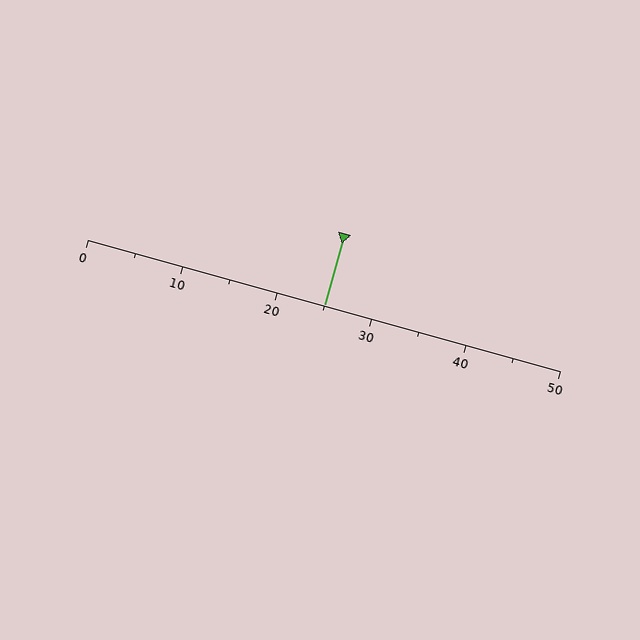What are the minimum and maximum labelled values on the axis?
The axis runs from 0 to 50.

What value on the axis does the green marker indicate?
The marker indicates approximately 25.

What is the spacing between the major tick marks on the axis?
The major ticks are spaced 10 apart.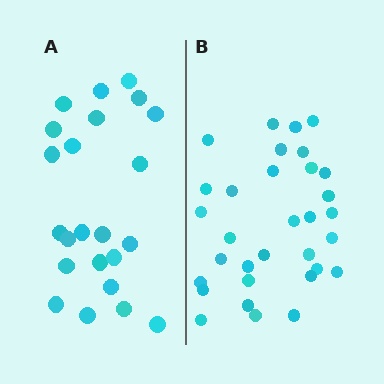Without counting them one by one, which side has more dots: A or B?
Region B (the right region) has more dots.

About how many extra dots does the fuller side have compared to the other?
Region B has roughly 8 or so more dots than region A.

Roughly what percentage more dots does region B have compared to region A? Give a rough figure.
About 40% more.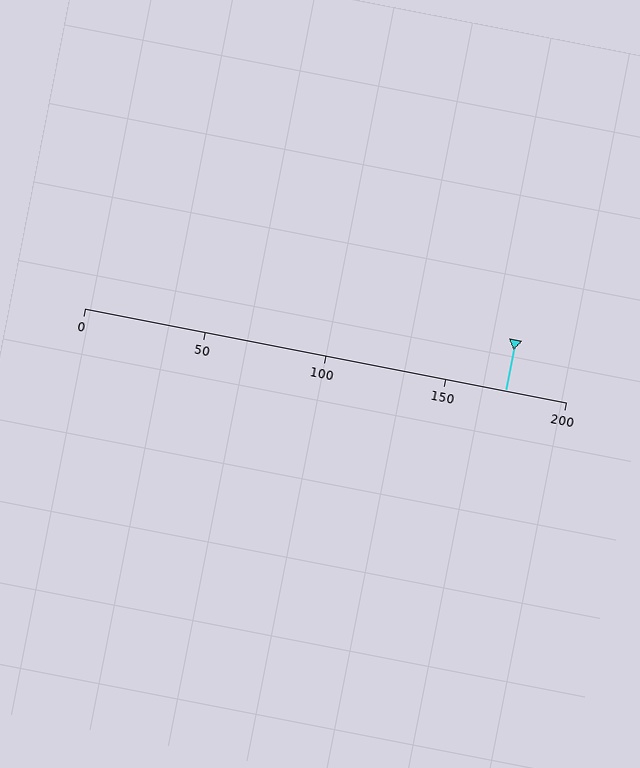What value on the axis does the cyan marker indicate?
The marker indicates approximately 175.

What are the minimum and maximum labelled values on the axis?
The axis runs from 0 to 200.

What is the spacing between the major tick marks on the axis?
The major ticks are spaced 50 apart.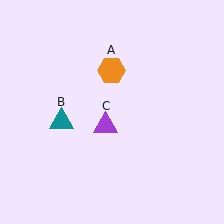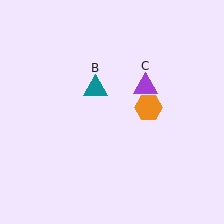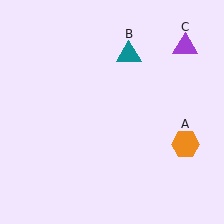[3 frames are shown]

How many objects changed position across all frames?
3 objects changed position: orange hexagon (object A), teal triangle (object B), purple triangle (object C).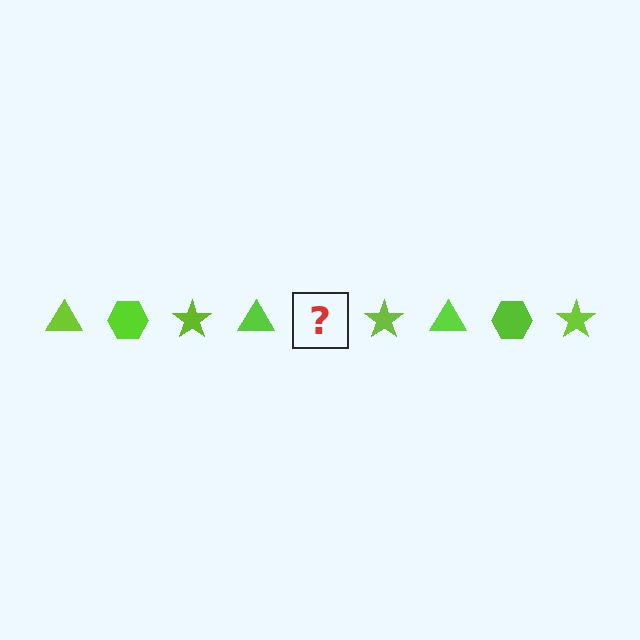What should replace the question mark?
The question mark should be replaced with a lime hexagon.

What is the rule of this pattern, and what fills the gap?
The rule is that the pattern cycles through triangle, hexagon, star shapes in lime. The gap should be filled with a lime hexagon.